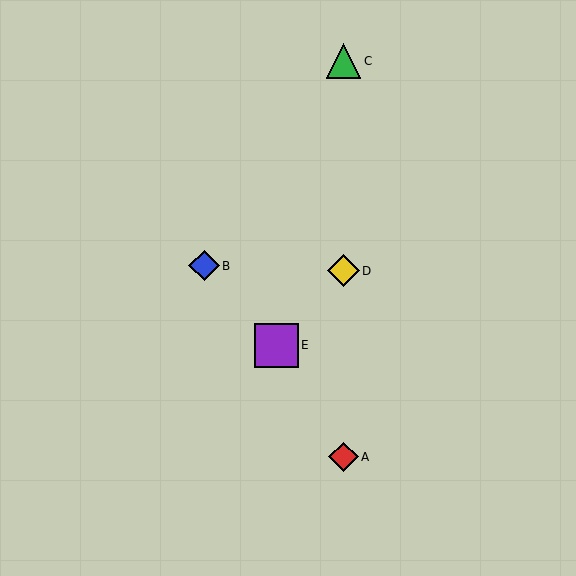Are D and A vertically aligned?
Yes, both are at x≈343.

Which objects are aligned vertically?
Objects A, C, D are aligned vertically.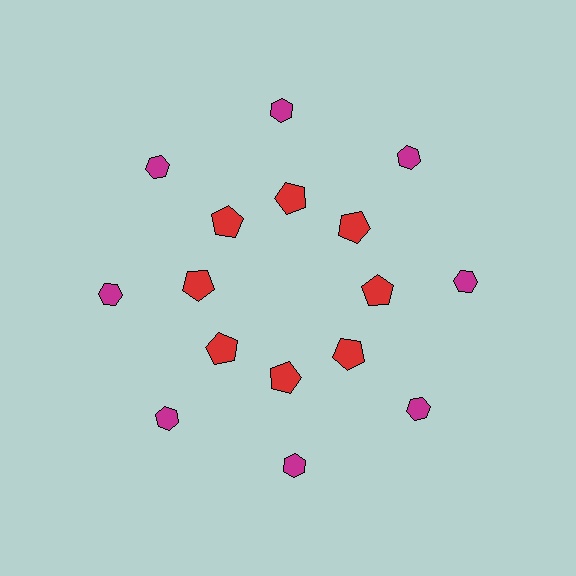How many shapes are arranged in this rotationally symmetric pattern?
There are 16 shapes, arranged in 8 groups of 2.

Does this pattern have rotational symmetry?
Yes, this pattern has 8-fold rotational symmetry. It looks the same after rotating 45 degrees around the center.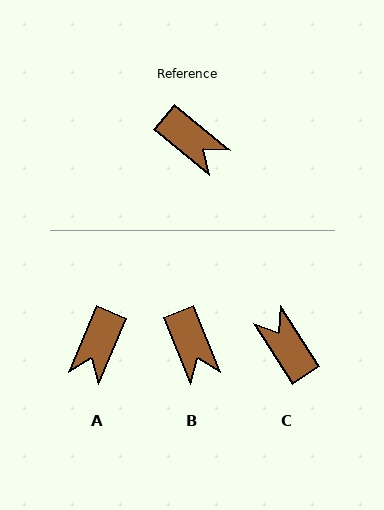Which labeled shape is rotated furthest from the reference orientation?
C, about 162 degrees away.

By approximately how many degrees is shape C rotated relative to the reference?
Approximately 162 degrees counter-clockwise.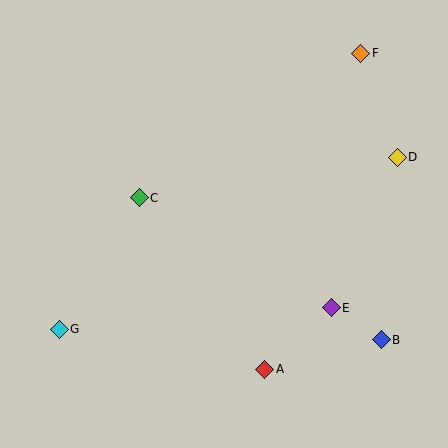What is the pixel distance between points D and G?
The distance between D and G is 379 pixels.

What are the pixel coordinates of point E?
Point E is at (331, 308).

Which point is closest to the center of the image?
Point C at (139, 198) is closest to the center.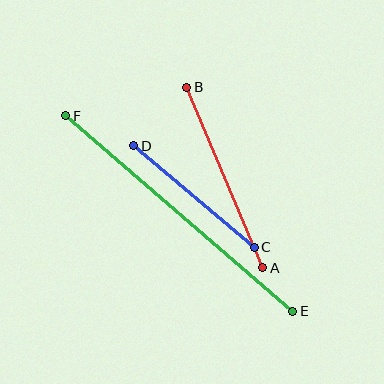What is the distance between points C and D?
The distance is approximately 158 pixels.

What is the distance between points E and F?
The distance is approximately 299 pixels.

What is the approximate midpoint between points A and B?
The midpoint is at approximately (225, 177) pixels.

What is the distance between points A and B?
The distance is approximately 196 pixels.